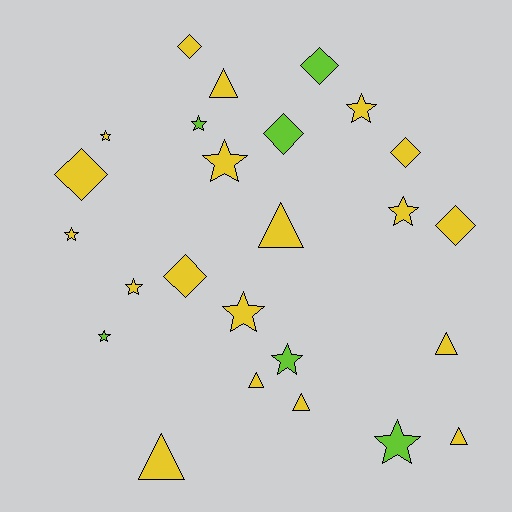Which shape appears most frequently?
Star, with 11 objects.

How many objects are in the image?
There are 25 objects.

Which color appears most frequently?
Yellow, with 19 objects.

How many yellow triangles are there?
There are 7 yellow triangles.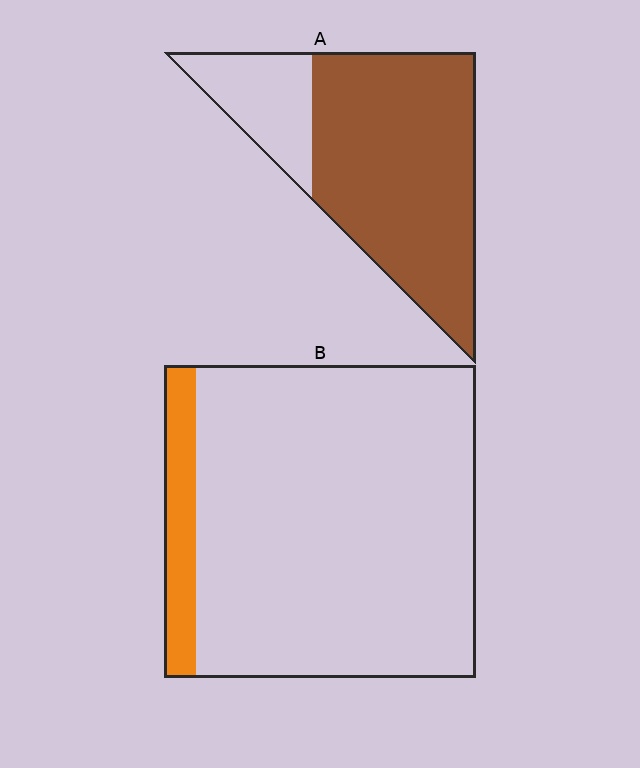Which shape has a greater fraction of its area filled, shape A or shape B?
Shape A.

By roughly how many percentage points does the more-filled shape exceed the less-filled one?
By roughly 65 percentage points (A over B).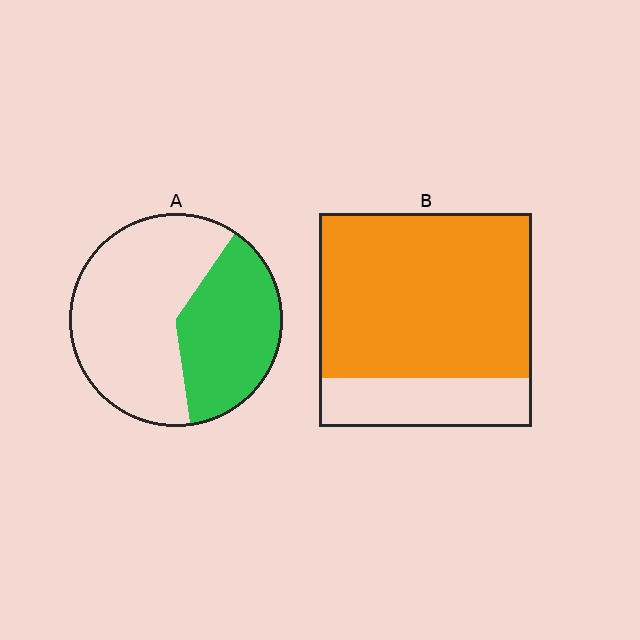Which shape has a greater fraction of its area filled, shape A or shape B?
Shape B.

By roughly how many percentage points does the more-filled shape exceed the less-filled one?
By roughly 40 percentage points (B over A).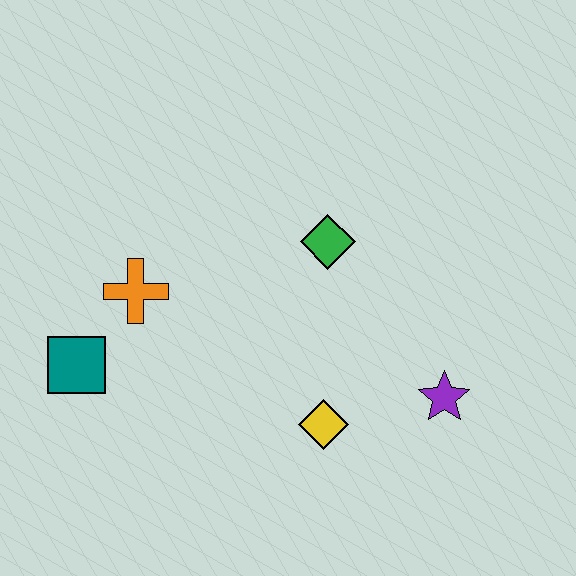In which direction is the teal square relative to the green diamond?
The teal square is to the left of the green diamond.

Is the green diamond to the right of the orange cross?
Yes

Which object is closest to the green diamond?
The yellow diamond is closest to the green diamond.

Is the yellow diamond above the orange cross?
No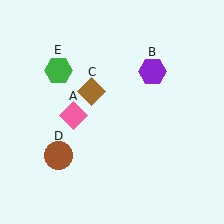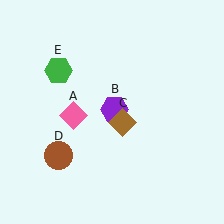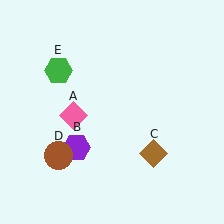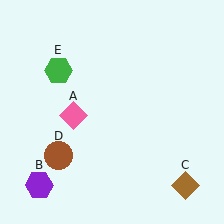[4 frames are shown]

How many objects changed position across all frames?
2 objects changed position: purple hexagon (object B), brown diamond (object C).